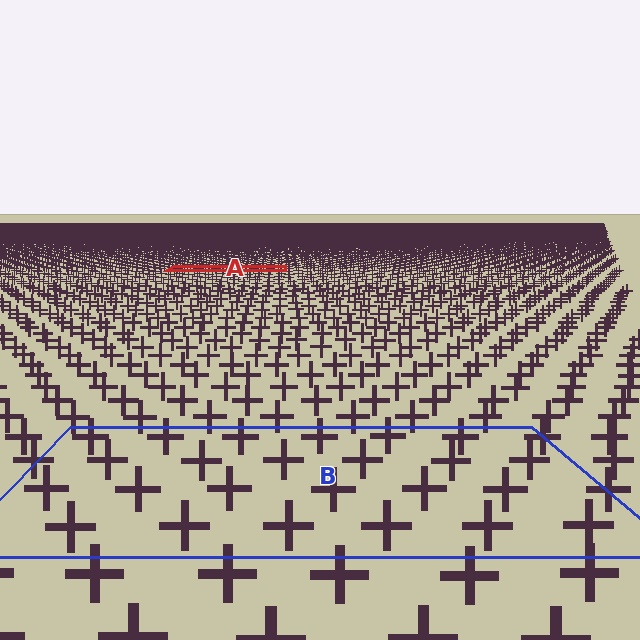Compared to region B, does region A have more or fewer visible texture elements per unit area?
Region A has more texture elements per unit area — they are packed more densely because it is farther away.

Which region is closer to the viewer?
Region B is closer. The texture elements there are larger and more spread out.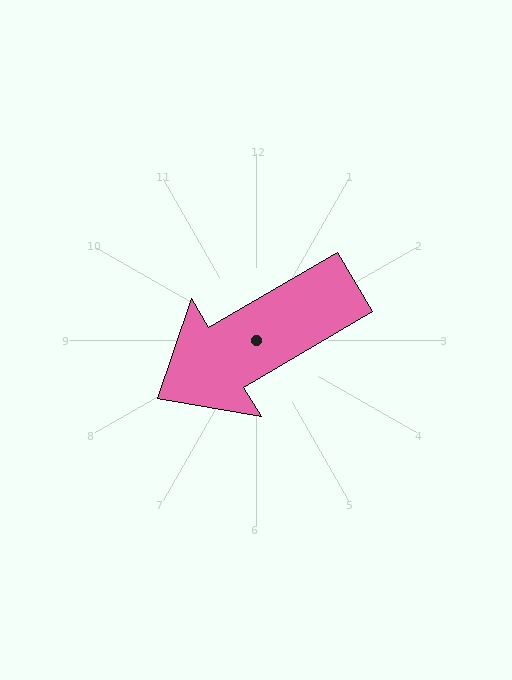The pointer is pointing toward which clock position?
Roughly 8 o'clock.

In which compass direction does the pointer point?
Southwest.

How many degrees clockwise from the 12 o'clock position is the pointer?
Approximately 240 degrees.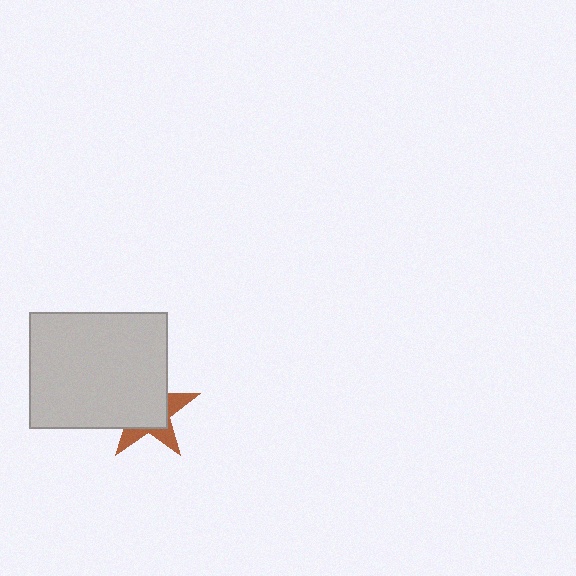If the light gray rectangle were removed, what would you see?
You would see the complete brown star.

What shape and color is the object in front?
The object in front is a light gray rectangle.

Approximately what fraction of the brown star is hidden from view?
Roughly 65% of the brown star is hidden behind the light gray rectangle.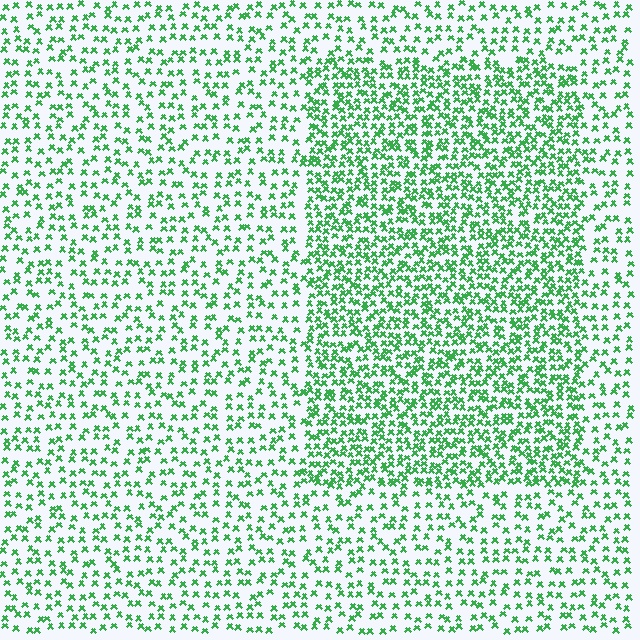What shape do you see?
I see a rectangle.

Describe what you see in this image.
The image contains small green elements arranged at two different densities. A rectangle-shaped region is visible where the elements are more densely packed than the surrounding area.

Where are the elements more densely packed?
The elements are more densely packed inside the rectangle boundary.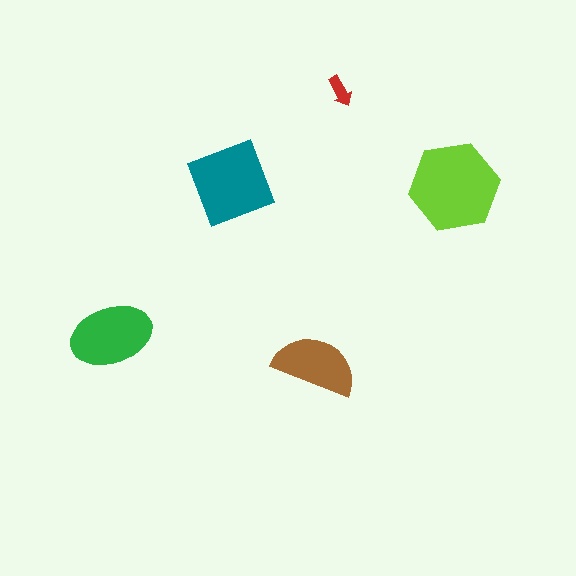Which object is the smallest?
The red arrow.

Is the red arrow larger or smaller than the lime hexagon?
Smaller.